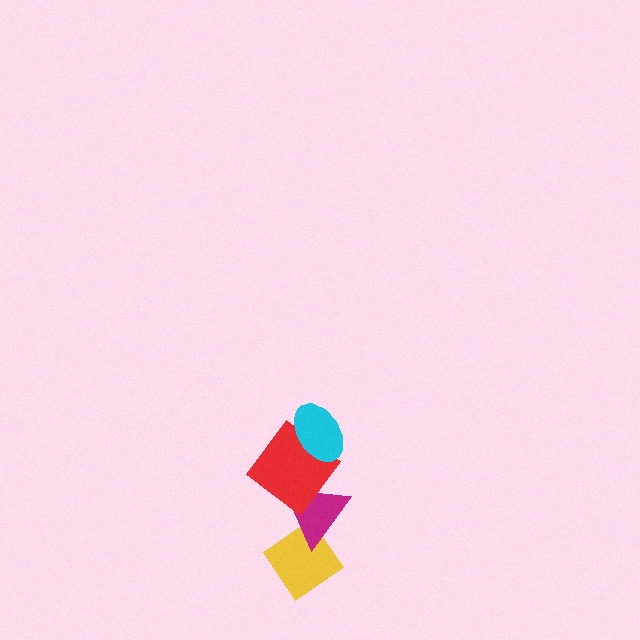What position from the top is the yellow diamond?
The yellow diamond is 4th from the top.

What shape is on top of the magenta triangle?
The red diamond is on top of the magenta triangle.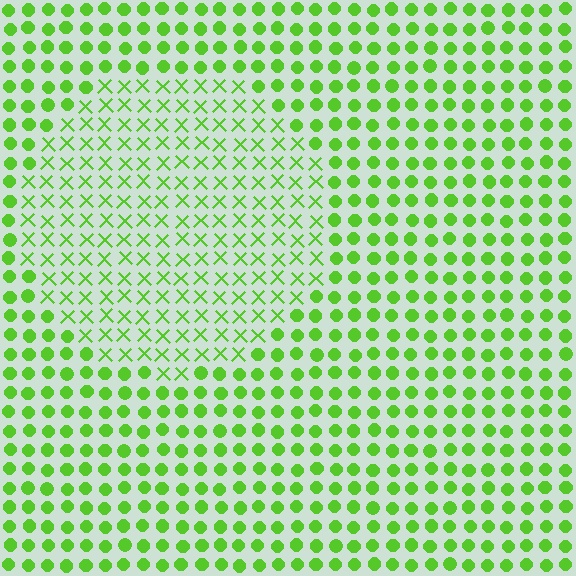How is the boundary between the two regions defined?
The boundary is defined by a change in element shape: X marks inside vs. circles outside. All elements share the same color and spacing.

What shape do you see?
I see a circle.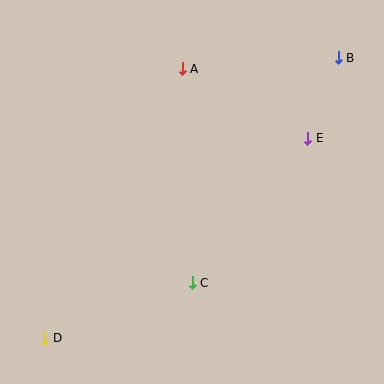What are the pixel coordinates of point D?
Point D is at (45, 338).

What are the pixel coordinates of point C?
Point C is at (192, 283).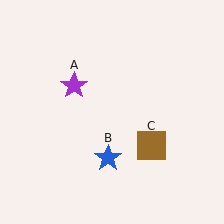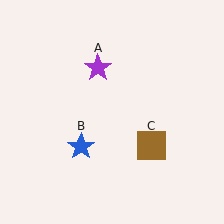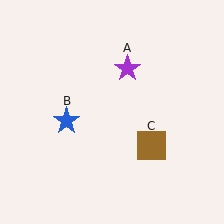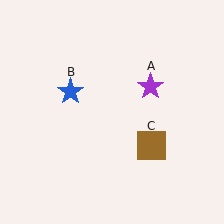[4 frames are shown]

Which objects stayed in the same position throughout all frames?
Brown square (object C) remained stationary.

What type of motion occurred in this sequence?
The purple star (object A), blue star (object B) rotated clockwise around the center of the scene.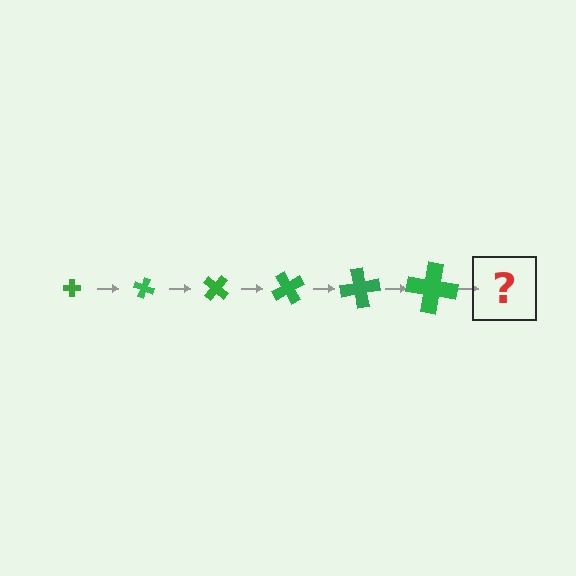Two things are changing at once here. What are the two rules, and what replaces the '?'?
The two rules are that the cross grows larger each step and it rotates 20 degrees each step. The '?' should be a cross, larger than the previous one and rotated 120 degrees from the start.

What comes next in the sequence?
The next element should be a cross, larger than the previous one and rotated 120 degrees from the start.